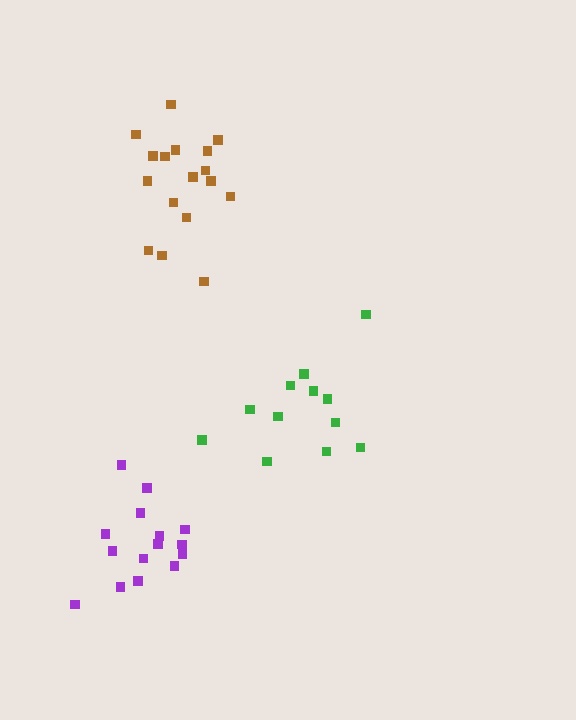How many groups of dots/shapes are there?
There are 3 groups.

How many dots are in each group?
Group 1: 15 dots, Group 2: 12 dots, Group 3: 17 dots (44 total).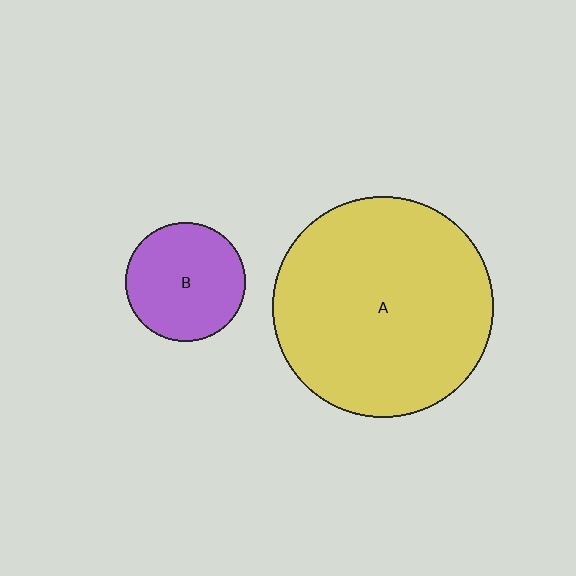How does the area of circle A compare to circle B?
Approximately 3.4 times.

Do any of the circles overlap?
No, none of the circles overlap.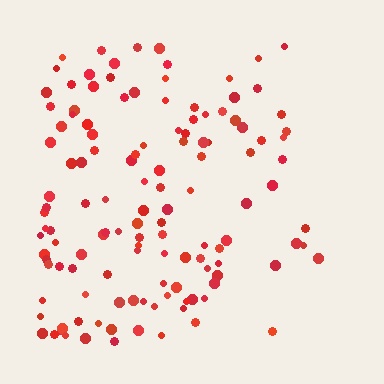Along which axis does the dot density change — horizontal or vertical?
Horizontal.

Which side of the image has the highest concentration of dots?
The left.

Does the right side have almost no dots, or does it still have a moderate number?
Still a moderate number, just noticeably fewer than the left.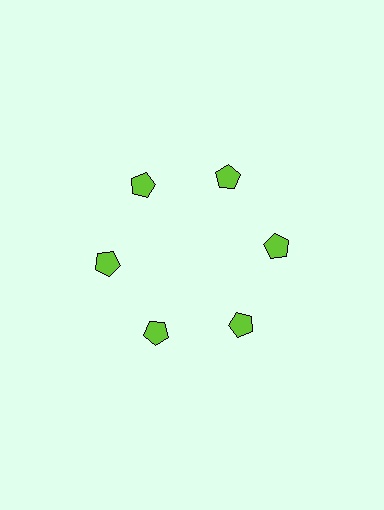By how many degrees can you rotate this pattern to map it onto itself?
The pattern maps onto itself every 60 degrees of rotation.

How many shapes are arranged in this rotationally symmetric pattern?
There are 6 shapes, arranged in 6 groups of 1.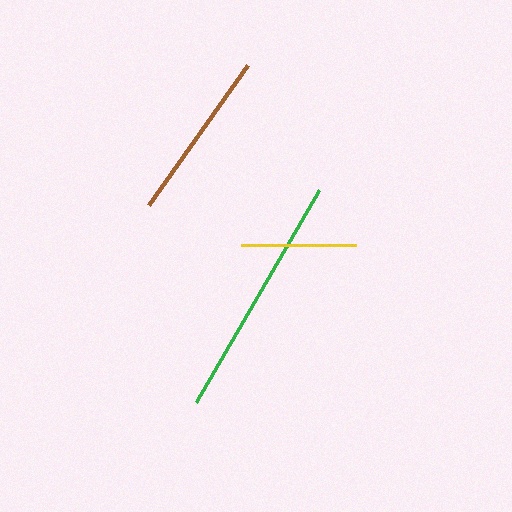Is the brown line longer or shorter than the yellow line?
The brown line is longer than the yellow line.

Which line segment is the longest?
The green line is the longest at approximately 245 pixels.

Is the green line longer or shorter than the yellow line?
The green line is longer than the yellow line.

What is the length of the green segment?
The green segment is approximately 245 pixels long.